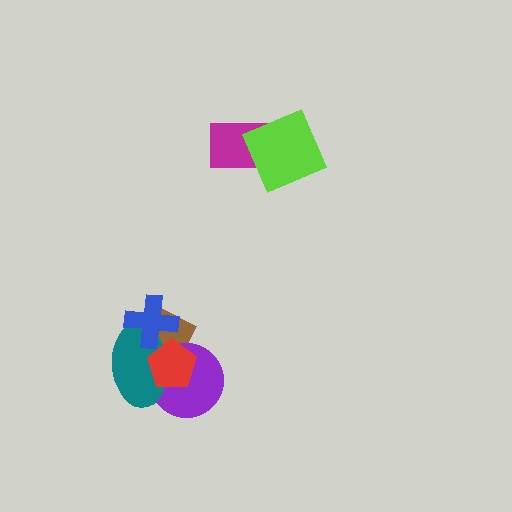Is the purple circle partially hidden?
Yes, it is partially covered by another shape.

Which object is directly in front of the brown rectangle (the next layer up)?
The purple circle is directly in front of the brown rectangle.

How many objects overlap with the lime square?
1 object overlaps with the lime square.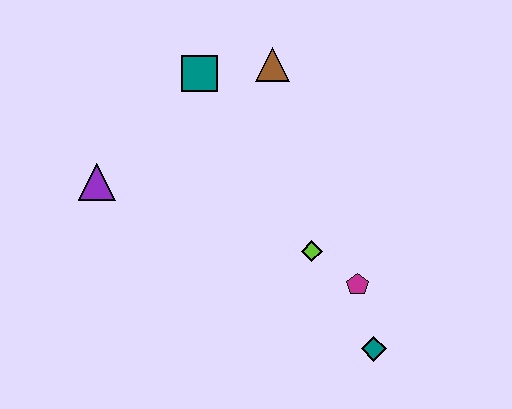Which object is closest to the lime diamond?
The magenta pentagon is closest to the lime diamond.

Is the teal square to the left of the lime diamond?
Yes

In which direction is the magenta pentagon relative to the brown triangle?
The magenta pentagon is below the brown triangle.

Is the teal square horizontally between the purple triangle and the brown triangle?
Yes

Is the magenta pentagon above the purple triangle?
No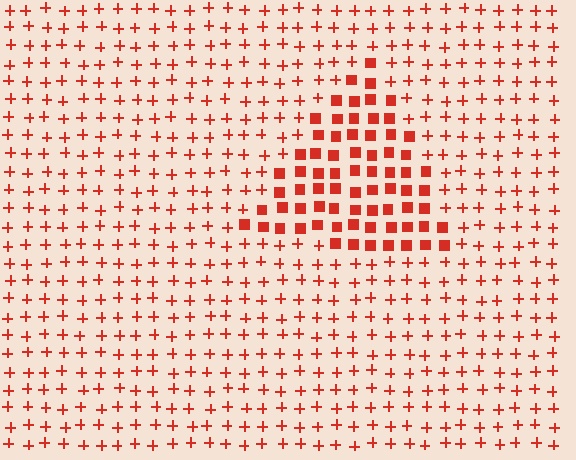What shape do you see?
I see a triangle.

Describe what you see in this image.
The image is filled with small red elements arranged in a uniform grid. A triangle-shaped region contains squares, while the surrounding area contains plus signs. The boundary is defined purely by the change in element shape.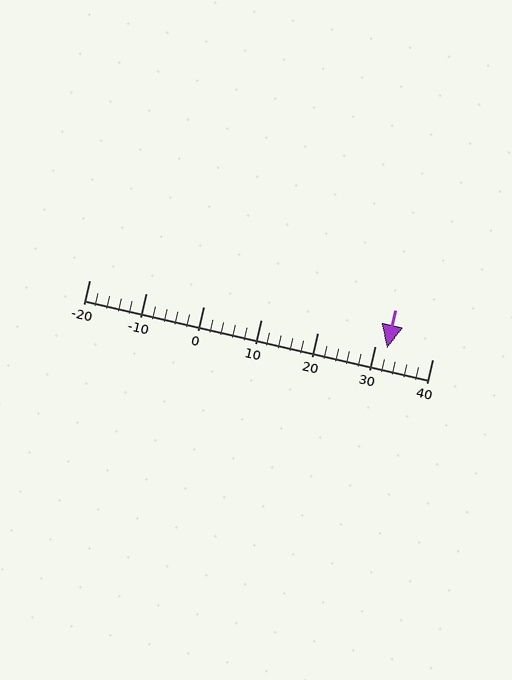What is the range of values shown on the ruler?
The ruler shows values from -20 to 40.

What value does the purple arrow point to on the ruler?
The purple arrow points to approximately 32.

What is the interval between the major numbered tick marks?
The major tick marks are spaced 10 units apart.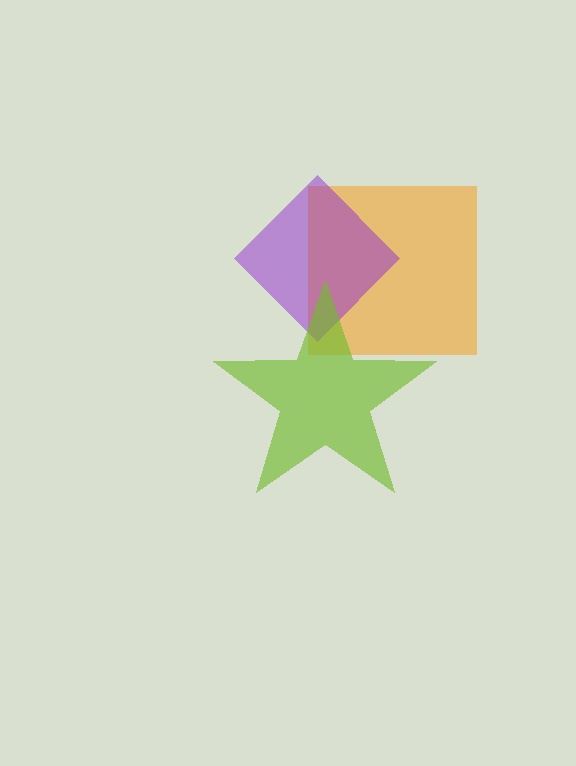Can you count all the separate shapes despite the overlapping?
Yes, there are 3 separate shapes.